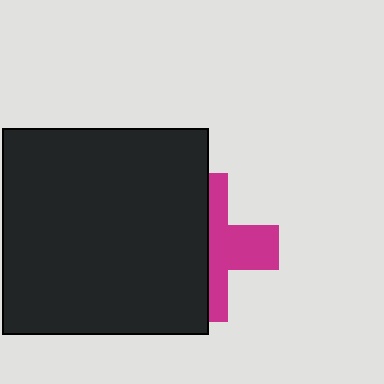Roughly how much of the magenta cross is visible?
A small part of it is visible (roughly 43%).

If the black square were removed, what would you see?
You would see the complete magenta cross.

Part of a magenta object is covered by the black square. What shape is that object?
It is a cross.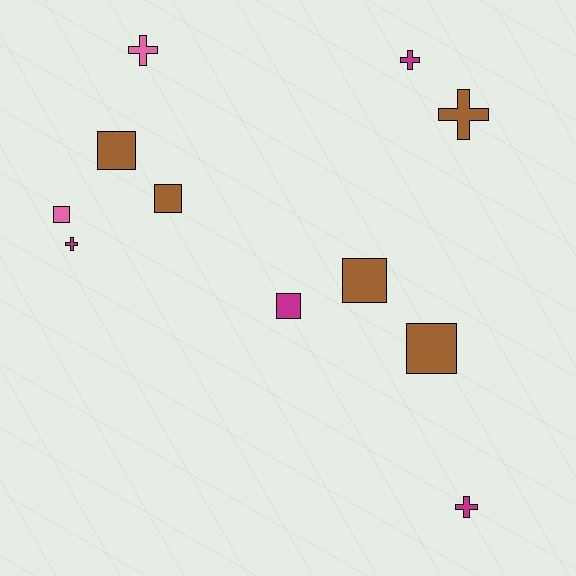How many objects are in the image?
There are 11 objects.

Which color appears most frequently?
Brown, with 5 objects.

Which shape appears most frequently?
Square, with 6 objects.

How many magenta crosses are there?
There are 3 magenta crosses.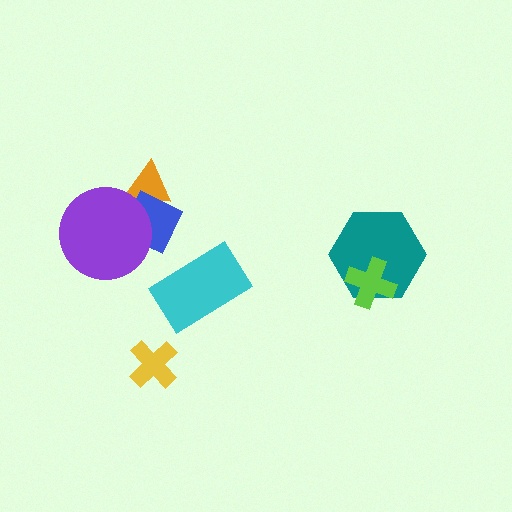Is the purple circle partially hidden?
No, no other shape covers it.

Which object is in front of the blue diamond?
The purple circle is in front of the blue diamond.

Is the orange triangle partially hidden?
Yes, it is partially covered by another shape.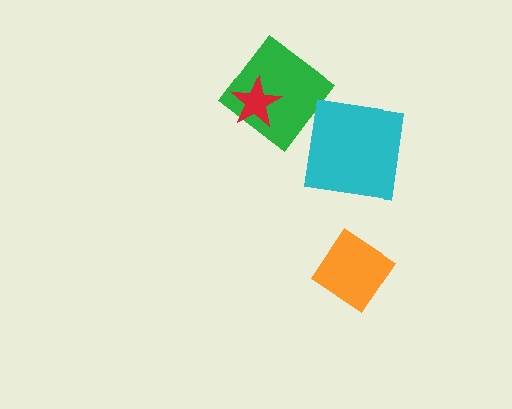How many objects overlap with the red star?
1 object overlaps with the red star.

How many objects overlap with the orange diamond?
0 objects overlap with the orange diamond.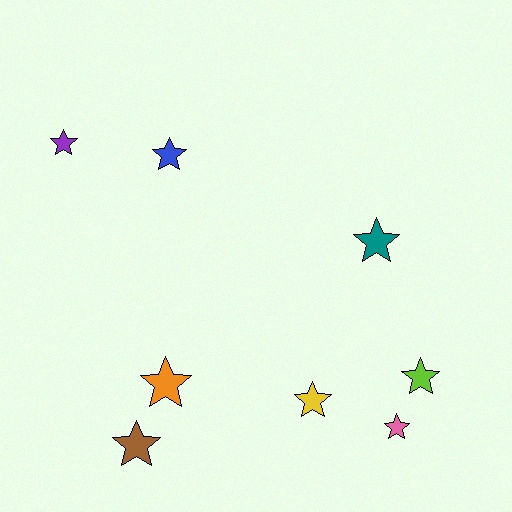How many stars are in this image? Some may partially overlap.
There are 8 stars.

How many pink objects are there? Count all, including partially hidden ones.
There is 1 pink object.